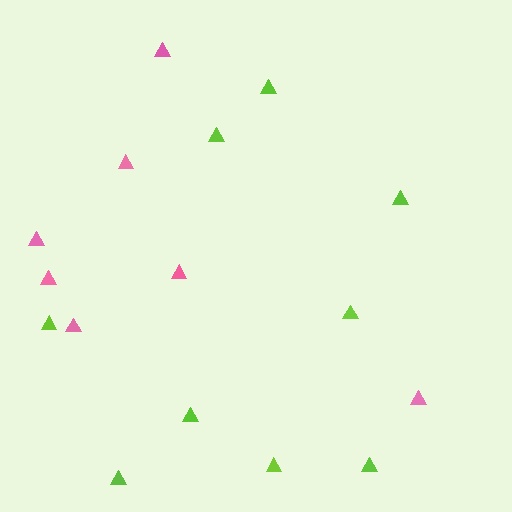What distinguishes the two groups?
There are 2 groups: one group of pink triangles (7) and one group of lime triangles (9).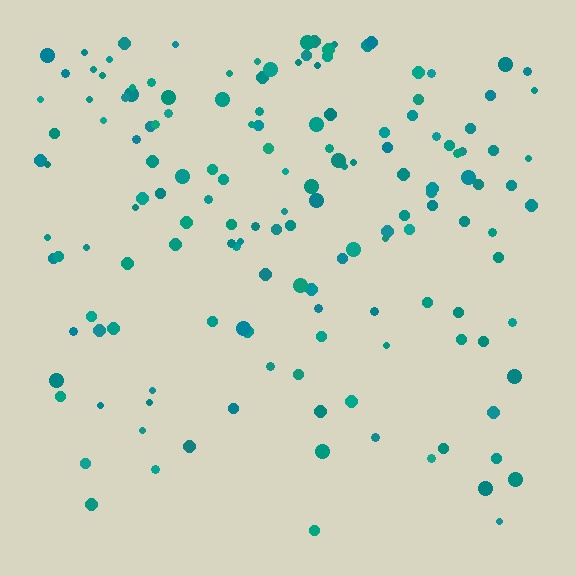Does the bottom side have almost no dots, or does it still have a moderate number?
Still a moderate number, just noticeably fewer than the top.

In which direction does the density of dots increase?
From bottom to top, with the top side densest.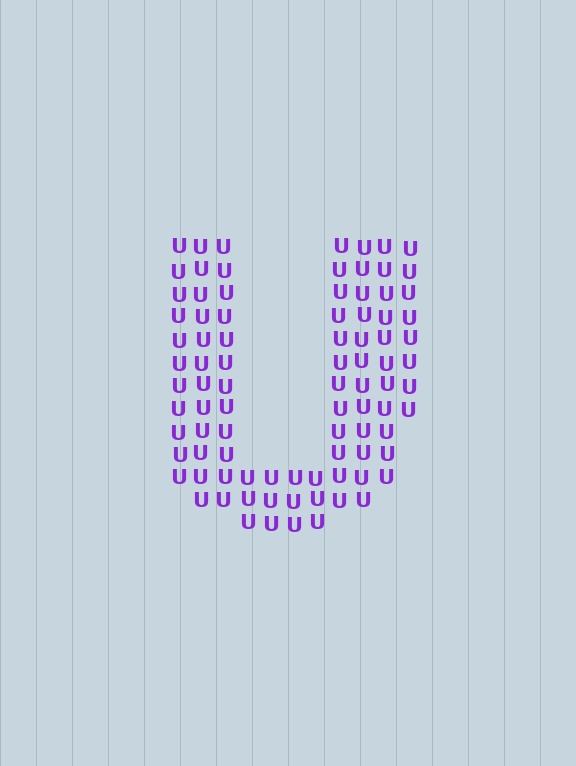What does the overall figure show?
The overall figure shows the letter U.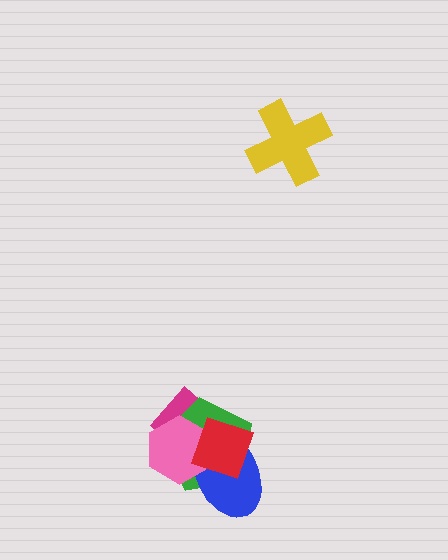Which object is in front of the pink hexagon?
The red diamond is in front of the pink hexagon.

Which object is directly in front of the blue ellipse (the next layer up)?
The pink hexagon is directly in front of the blue ellipse.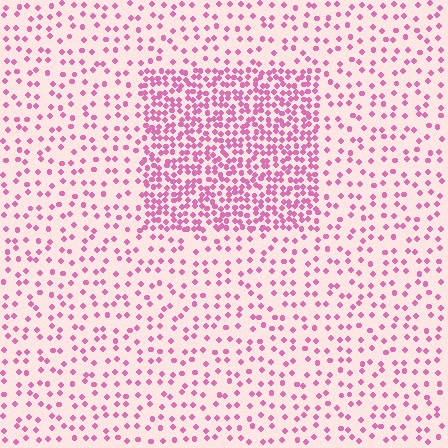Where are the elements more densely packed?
The elements are more densely packed inside the rectangle boundary.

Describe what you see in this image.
The image contains small pink elements arranged at two different densities. A rectangle-shaped region is visible where the elements are more densely packed than the surrounding area.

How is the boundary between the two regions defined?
The boundary is defined by a change in element density (approximately 2.7x ratio). All elements are the same color, size, and shape.